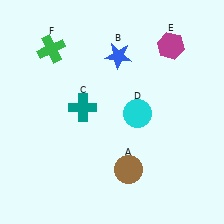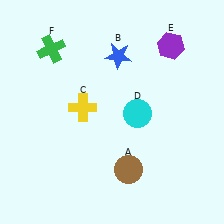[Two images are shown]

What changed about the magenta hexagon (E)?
In Image 1, E is magenta. In Image 2, it changed to purple.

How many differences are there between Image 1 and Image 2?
There are 2 differences between the two images.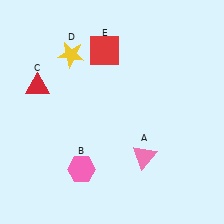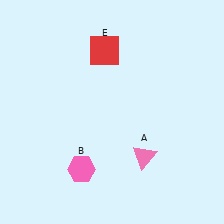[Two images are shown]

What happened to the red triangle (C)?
The red triangle (C) was removed in Image 2. It was in the top-left area of Image 1.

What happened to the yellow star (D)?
The yellow star (D) was removed in Image 2. It was in the top-left area of Image 1.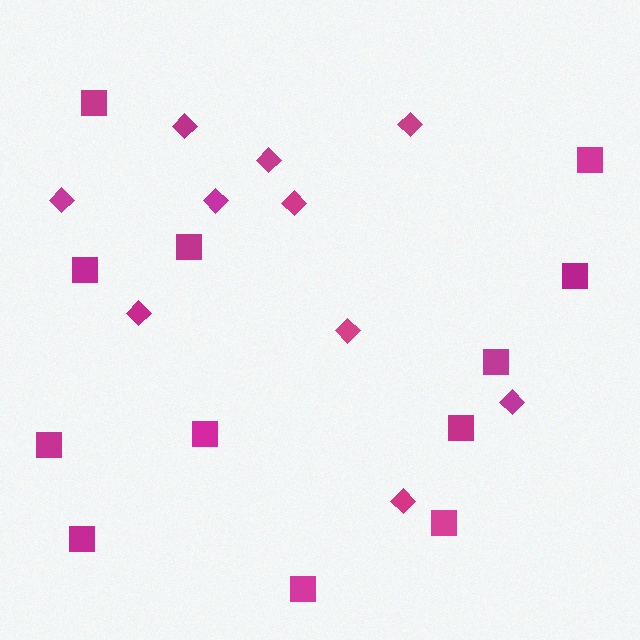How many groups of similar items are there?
There are 2 groups: one group of diamonds (10) and one group of squares (12).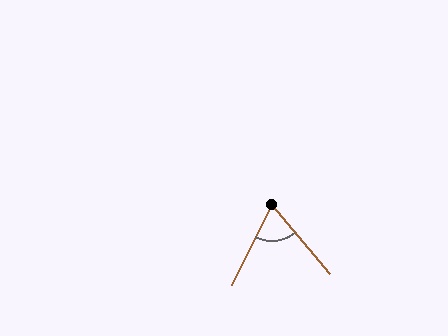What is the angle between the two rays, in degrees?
Approximately 67 degrees.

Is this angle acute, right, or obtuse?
It is acute.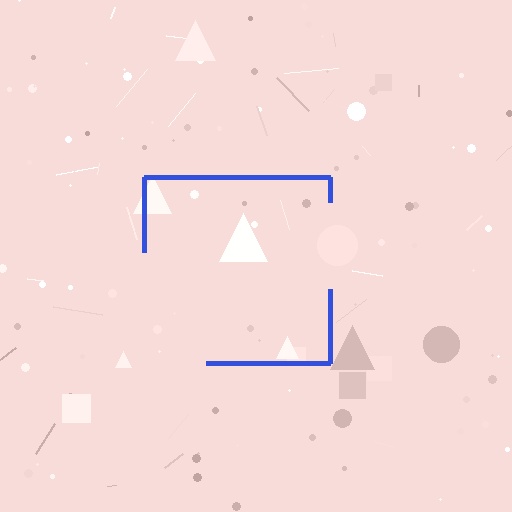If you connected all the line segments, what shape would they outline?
They would outline a square.